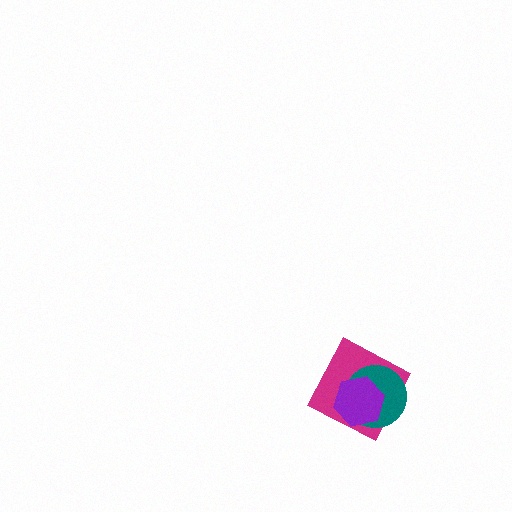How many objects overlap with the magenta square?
2 objects overlap with the magenta square.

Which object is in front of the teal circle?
The purple hexagon is in front of the teal circle.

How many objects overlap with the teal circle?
2 objects overlap with the teal circle.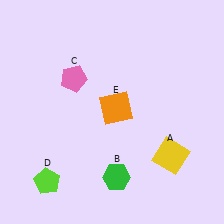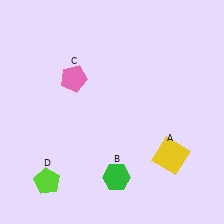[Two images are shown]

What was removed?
The orange square (E) was removed in Image 2.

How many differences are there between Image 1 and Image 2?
There is 1 difference between the two images.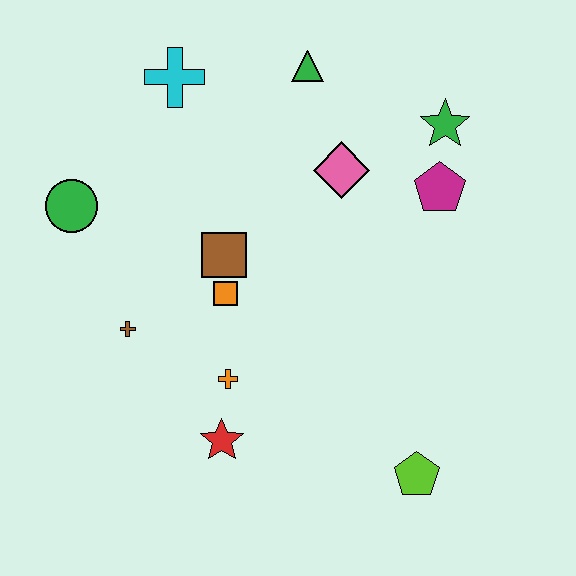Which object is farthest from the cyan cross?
The lime pentagon is farthest from the cyan cross.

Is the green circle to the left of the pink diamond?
Yes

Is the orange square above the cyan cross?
No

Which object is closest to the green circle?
The brown cross is closest to the green circle.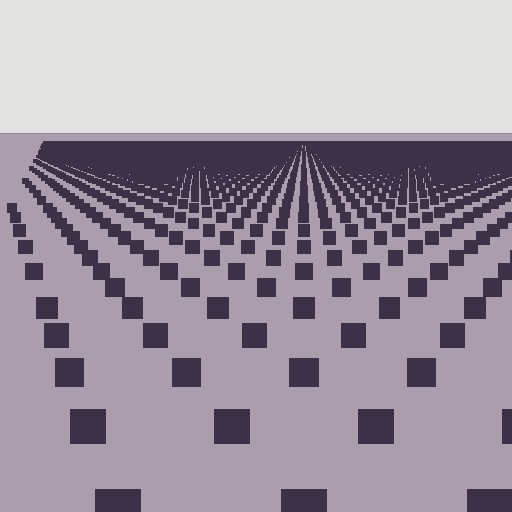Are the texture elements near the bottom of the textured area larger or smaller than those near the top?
Larger. Near the bottom, elements are closer to the viewer and appear at a bigger on-screen size.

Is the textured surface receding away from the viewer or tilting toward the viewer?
The surface is receding away from the viewer. Texture elements get smaller and denser toward the top.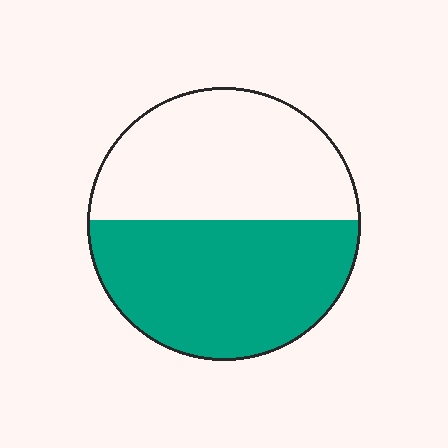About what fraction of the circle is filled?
About one half (1/2).